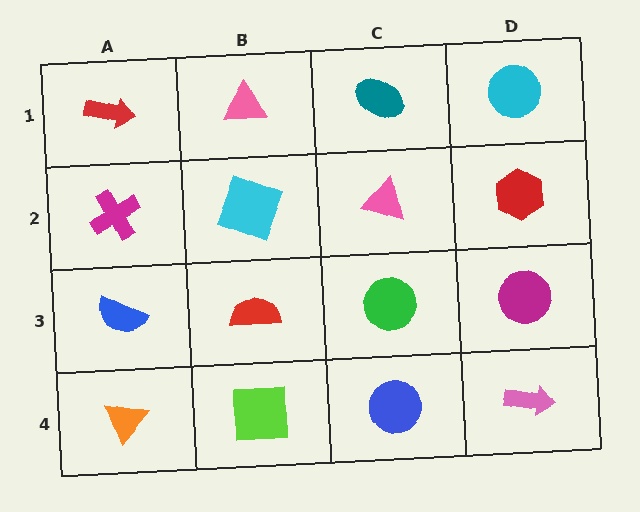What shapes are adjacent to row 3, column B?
A cyan square (row 2, column B), a lime square (row 4, column B), a blue semicircle (row 3, column A), a green circle (row 3, column C).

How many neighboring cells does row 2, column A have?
3.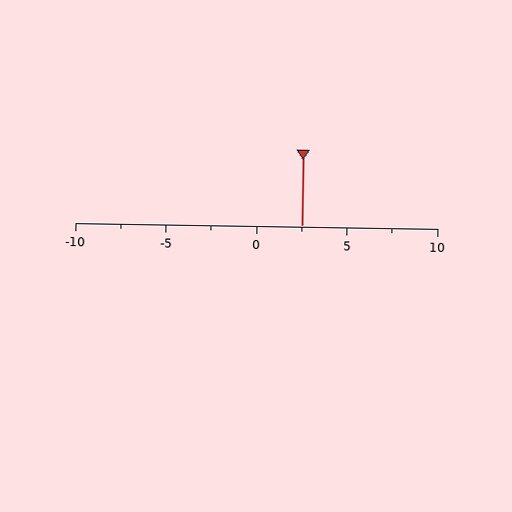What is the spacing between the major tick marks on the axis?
The major ticks are spaced 5 apart.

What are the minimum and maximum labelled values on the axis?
The axis runs from -10 to 10.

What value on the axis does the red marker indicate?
The marker indicates approximately 2.5.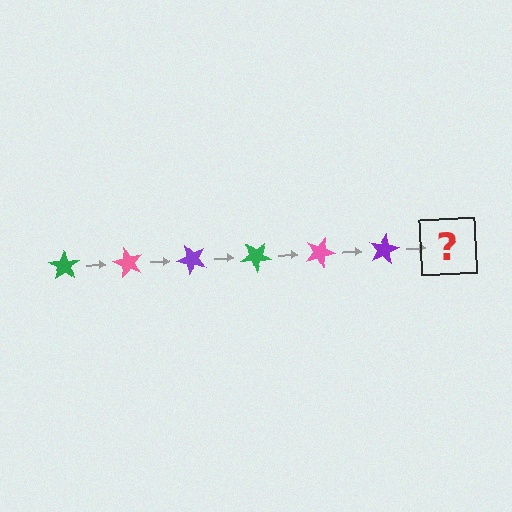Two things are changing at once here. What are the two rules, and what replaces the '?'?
The two rules are that it rotates 60 degrees each step and the color cycles through green, pink, and purple. The '?' should be a green star, rotated 360 degrees from the start.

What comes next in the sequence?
The next element should be a green star, rotated 360 degrees from the start.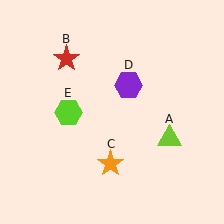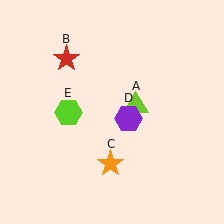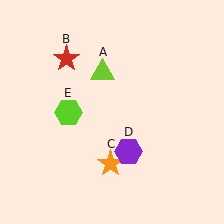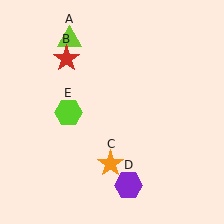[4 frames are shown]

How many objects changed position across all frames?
2 objects changed position: lime triangle (object A), purple hexagon (object D).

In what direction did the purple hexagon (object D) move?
The purple hexagon (object D) moved down.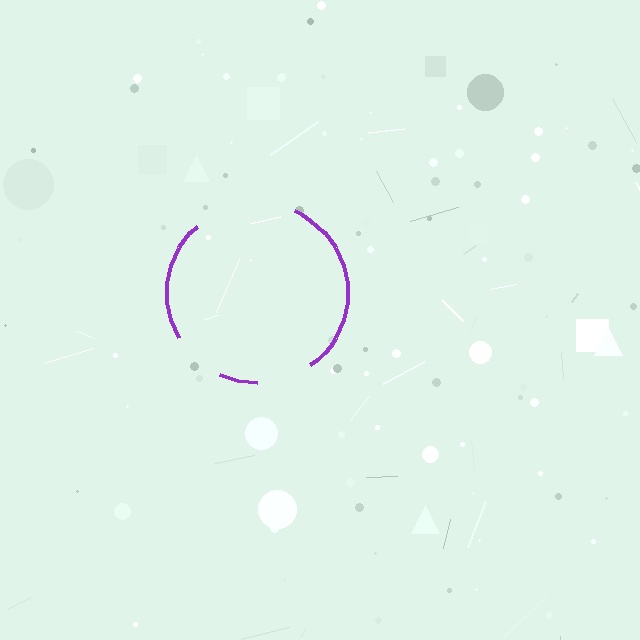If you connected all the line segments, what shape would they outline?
They would outline a circle.